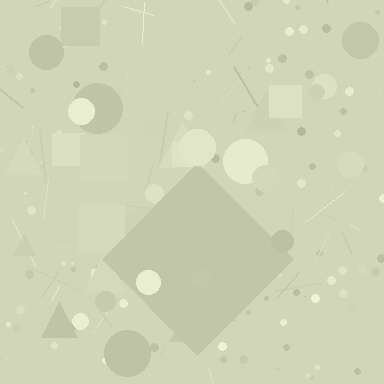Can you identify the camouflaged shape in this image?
The camouflaged shape is a diamond.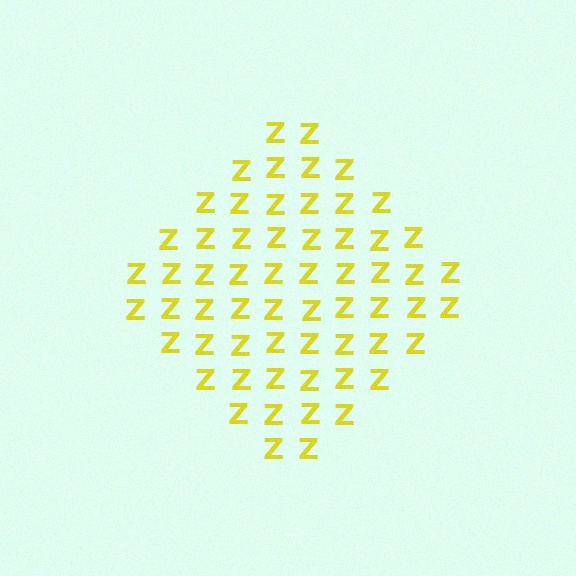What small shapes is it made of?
It is made of small letter Z's.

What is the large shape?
The large shape is a diamond.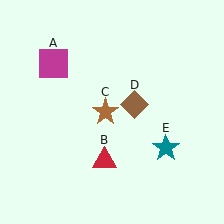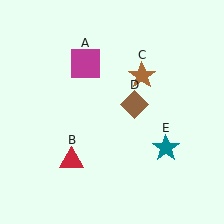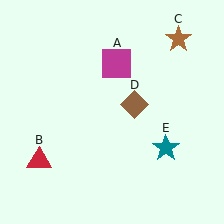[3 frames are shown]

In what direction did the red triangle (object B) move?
The red triangle (object B) moved left.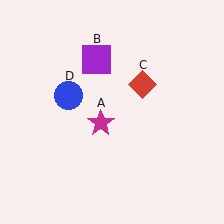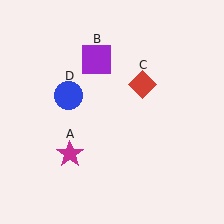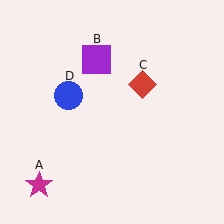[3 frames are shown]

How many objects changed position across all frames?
1 object changed position: magenta star (object A).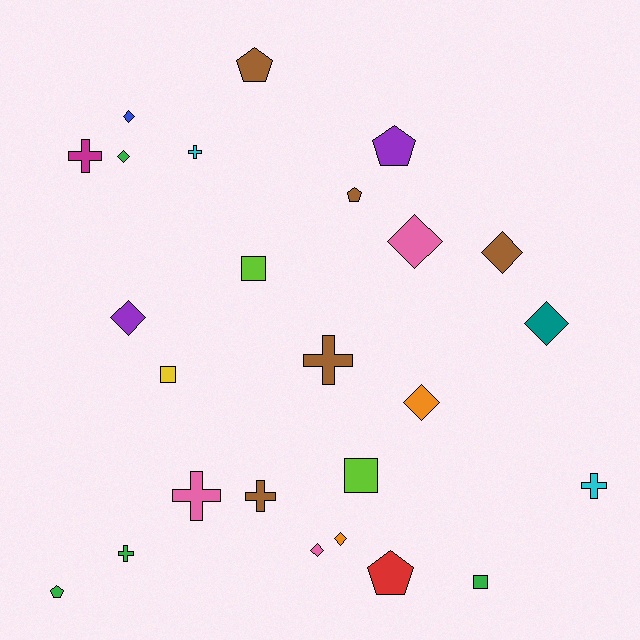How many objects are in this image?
There are 25 objects.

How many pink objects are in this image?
There are 3 pink objects.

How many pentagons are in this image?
There are 5 pentagons.